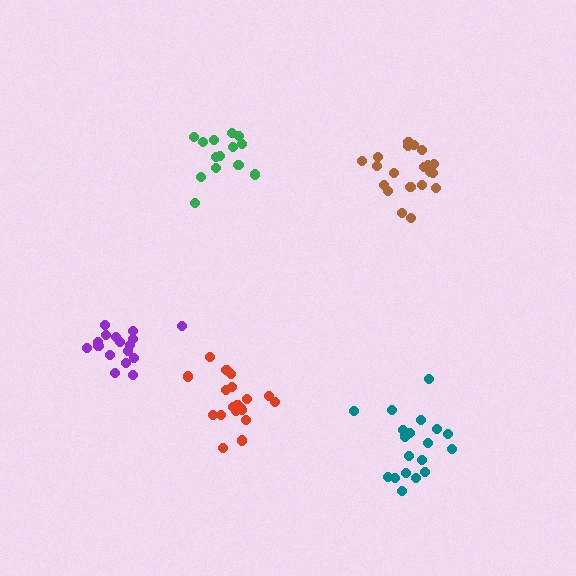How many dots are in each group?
Group 1: 19 dots, Group 2: 19 dots, Group 3: 20 dots, Group 4: 17 dots, Group 5: 14 dots (89 total).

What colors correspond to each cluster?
The clusters are colored: red, teal, brown, purple, green.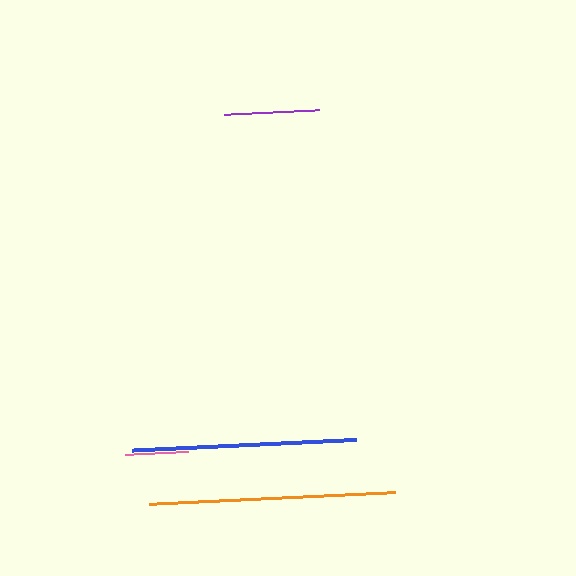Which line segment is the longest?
The orange line is the longest at approximately 245 pixels.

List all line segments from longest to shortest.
From longest to shortest: orange, blue, purple, pink.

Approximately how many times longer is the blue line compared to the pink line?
The blue line is approximately 3.6 times the length of the pink line.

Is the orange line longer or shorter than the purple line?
The orange line is longer than the purple line.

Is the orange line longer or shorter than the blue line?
The orange line is longer than the blue line.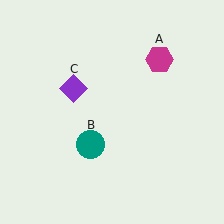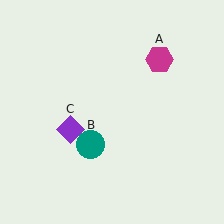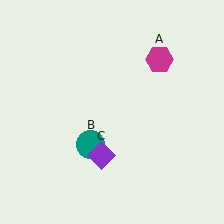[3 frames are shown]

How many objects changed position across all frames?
1 object changed position: purple diamond (object C).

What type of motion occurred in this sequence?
The purple diamond (object C) rotated counterclockwise around the center of the scene.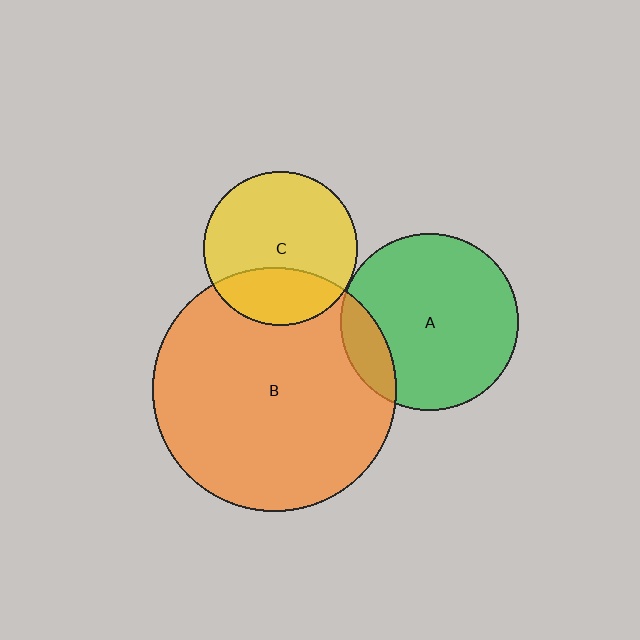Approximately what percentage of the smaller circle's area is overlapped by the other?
Approximately 15%.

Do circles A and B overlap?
Yes.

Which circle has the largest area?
Circle B (orange).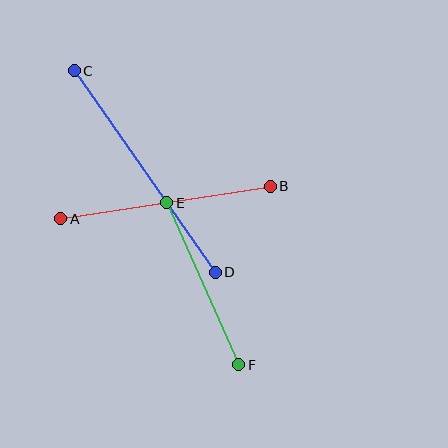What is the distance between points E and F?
The distance is approximately 178 pixels.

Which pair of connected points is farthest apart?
Points C and D are farthest apart.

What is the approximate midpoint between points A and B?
The midpoint is at approximately (166, 203) pixels.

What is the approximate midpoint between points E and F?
The midpoint is at approximately (203, 284) pixels.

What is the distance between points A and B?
The distance is approximately 212 pixels.